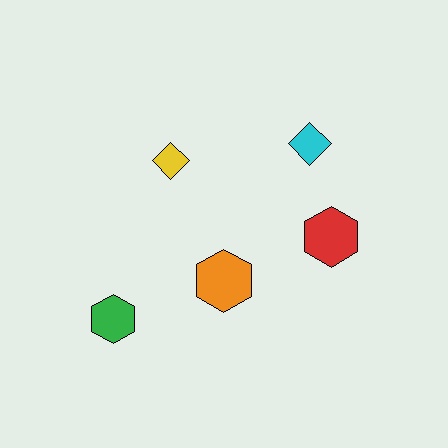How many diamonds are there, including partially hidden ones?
There are 2 diamonds.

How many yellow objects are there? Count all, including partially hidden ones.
There is 1 yellow object.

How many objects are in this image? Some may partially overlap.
There are 5 objects.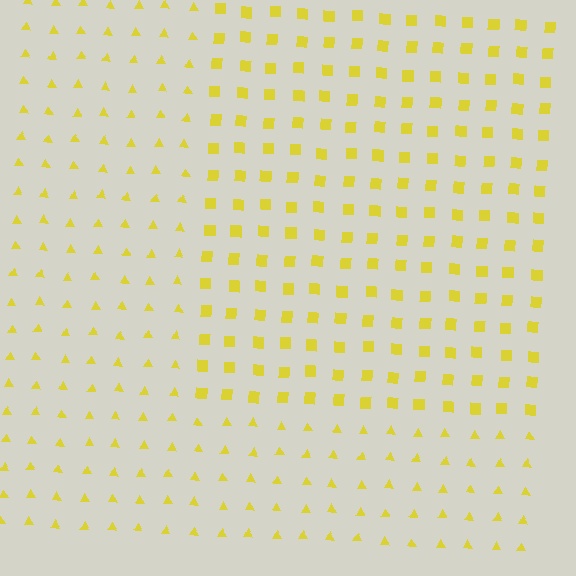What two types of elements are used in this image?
The image uses squares inside the rectangle region and triangles outside it.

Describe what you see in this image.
The image is filled with small yellow elements arranged in a uniform grid. A rectangle-shaped region contains squares, while the surrounding area contains triangles. The boundary is defined purely by the change in element shape.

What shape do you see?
I see a rectangle.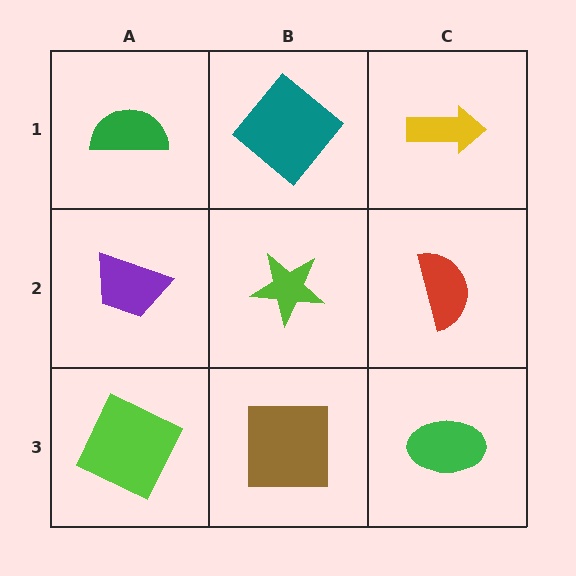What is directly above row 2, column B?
A teal diamond.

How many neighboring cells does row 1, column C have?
2.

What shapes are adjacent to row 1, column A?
A purple trapezoid (row 2, column A), a teal diamond (row 1, column B).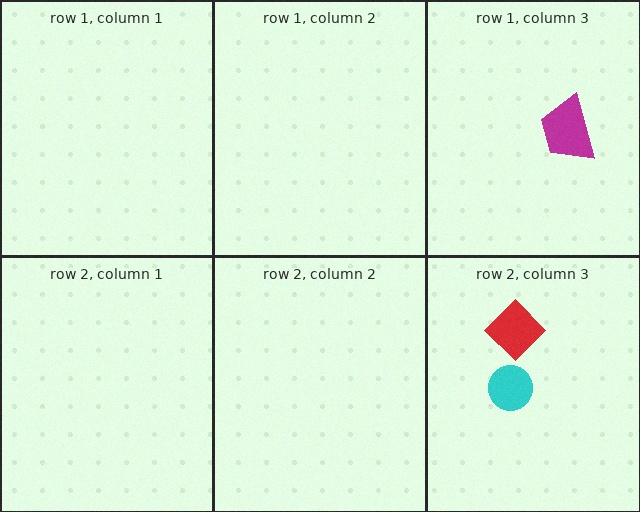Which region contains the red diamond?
The row 2, column 3 region.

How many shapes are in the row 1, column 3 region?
1.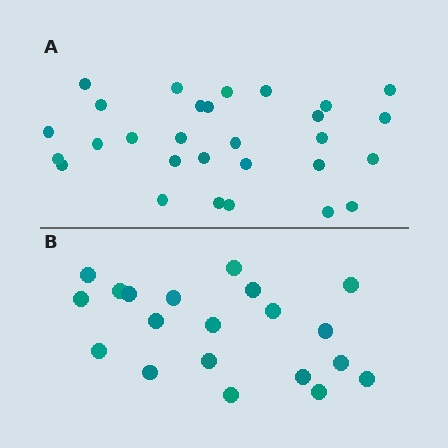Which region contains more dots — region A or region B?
Region A (the top region) has more dots.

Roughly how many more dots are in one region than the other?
Region A has roughly 8 or so more dots than region B.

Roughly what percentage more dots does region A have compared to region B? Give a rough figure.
About 45% more.